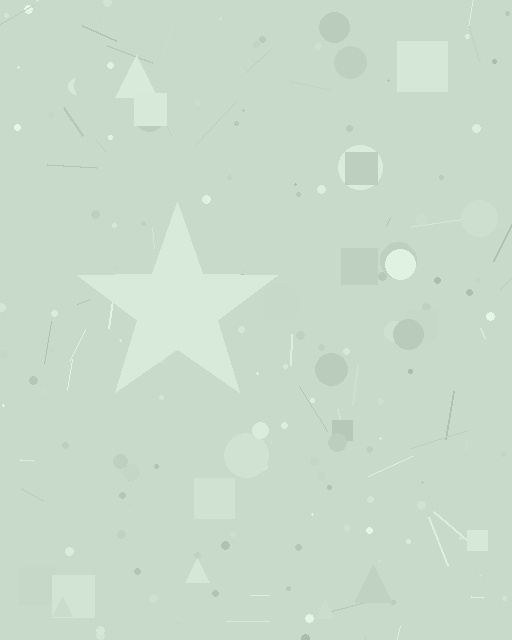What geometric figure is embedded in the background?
A star is embedded in the background.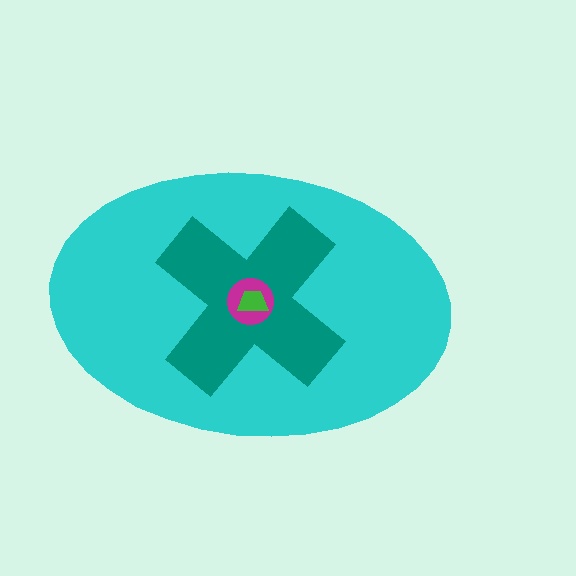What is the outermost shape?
The cyan ellipse.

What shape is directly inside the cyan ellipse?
The teal cross.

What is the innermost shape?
The green trapezoid.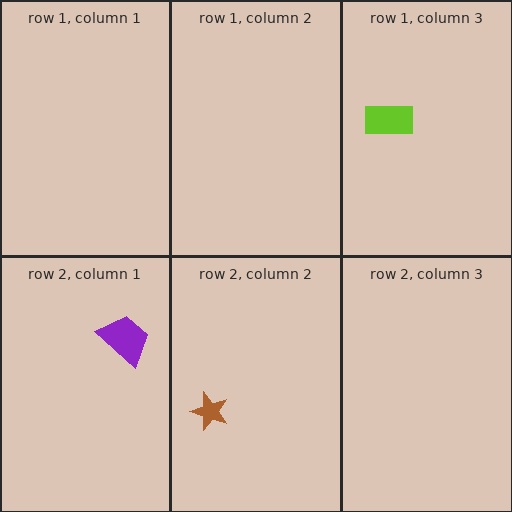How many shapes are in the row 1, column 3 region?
1.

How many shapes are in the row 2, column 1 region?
1.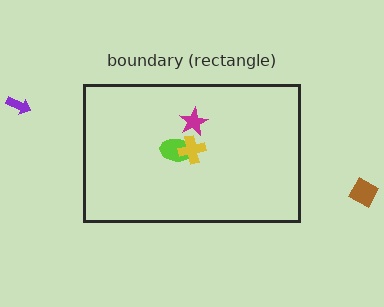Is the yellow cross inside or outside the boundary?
Inside.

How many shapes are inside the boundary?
3 inside, 2 outside.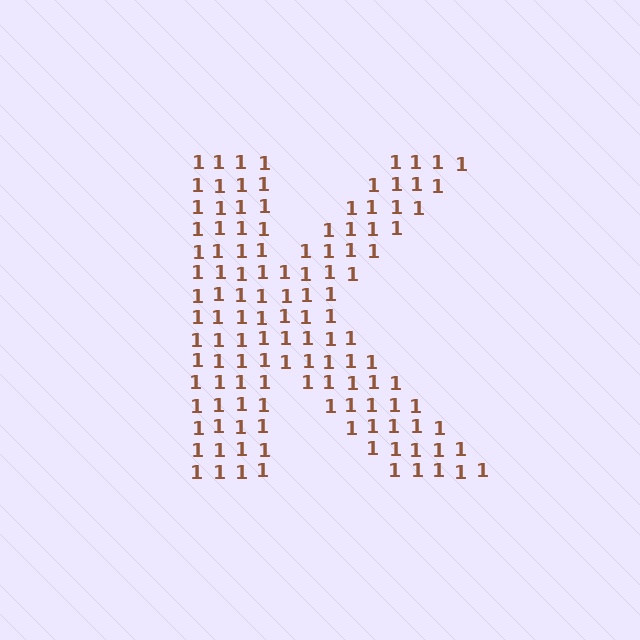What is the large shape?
The large shape is the letter K.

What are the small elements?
The small elements are digit 1's.